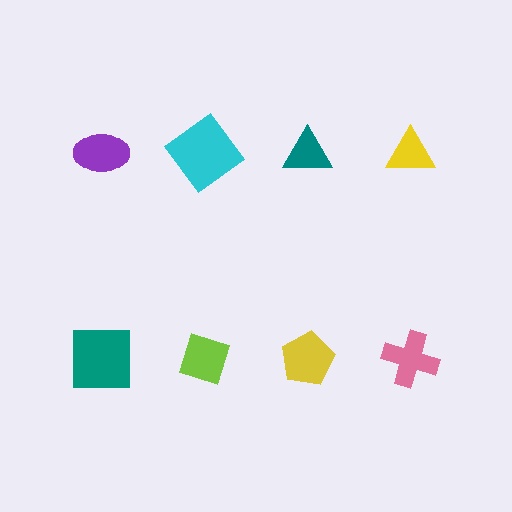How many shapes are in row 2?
4 shapes.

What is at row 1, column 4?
A yellow triangle.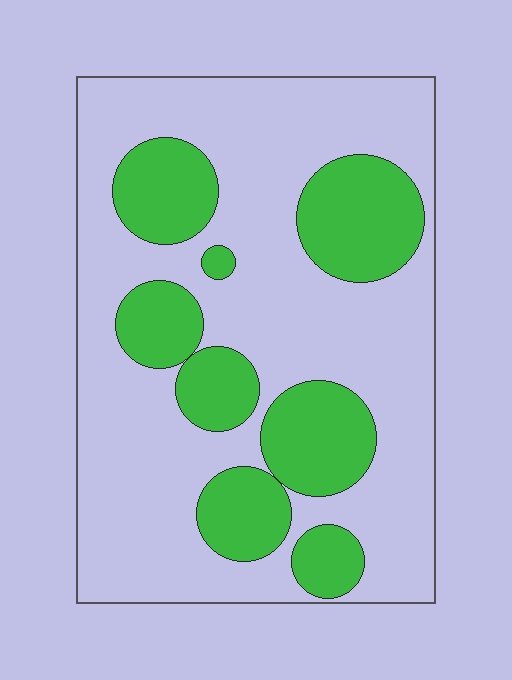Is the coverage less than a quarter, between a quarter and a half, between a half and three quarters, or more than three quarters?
Between a quarter and a half.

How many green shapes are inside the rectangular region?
8.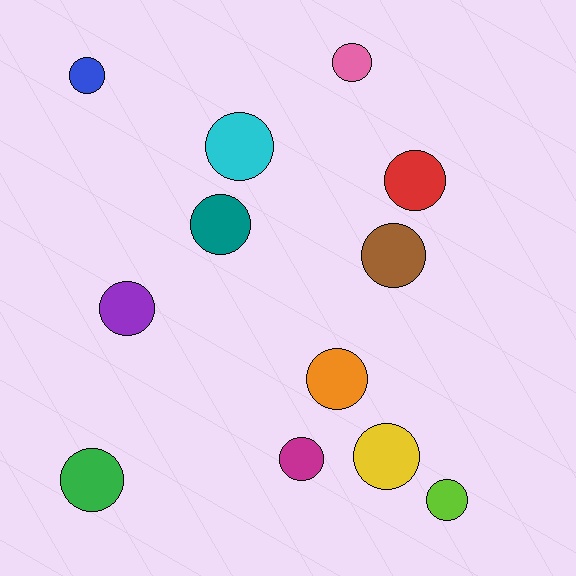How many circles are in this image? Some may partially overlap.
There are 12 circles.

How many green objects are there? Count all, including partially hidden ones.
There is 1 green object.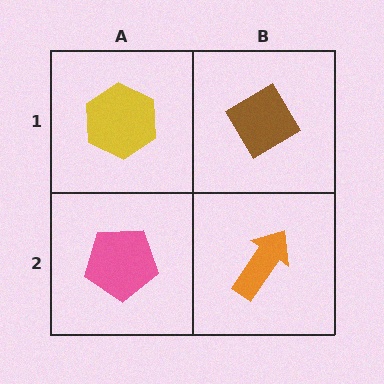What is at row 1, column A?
A yellow hexagon.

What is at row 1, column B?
A brown diamond.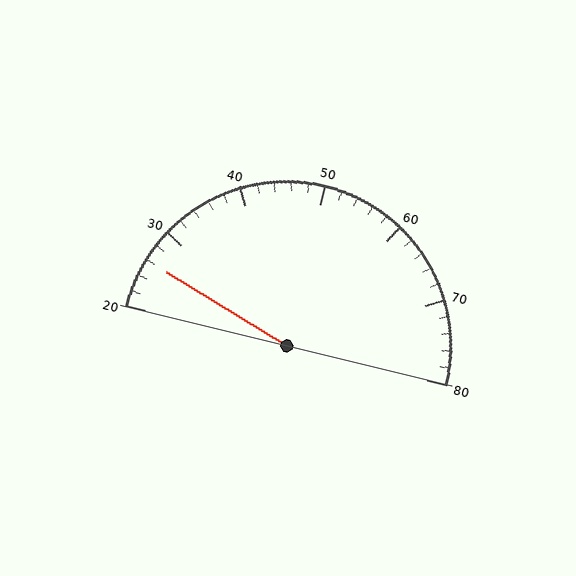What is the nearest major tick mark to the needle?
The nearest major tick mark is 30.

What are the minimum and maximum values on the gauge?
The gauge ranges from 20 to 80.